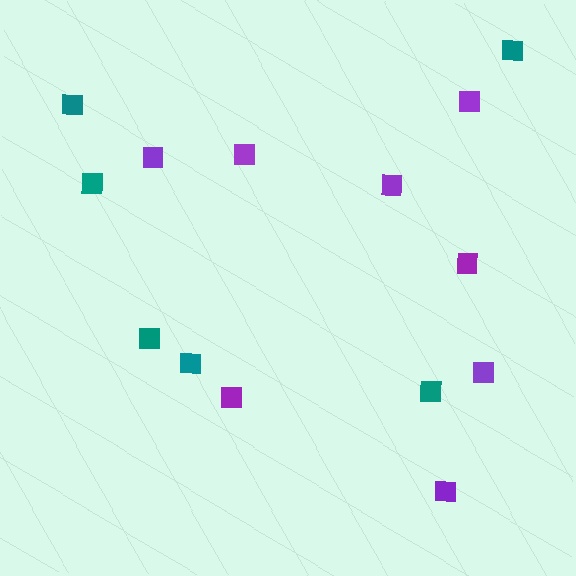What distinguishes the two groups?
There are 2 groups: one group of purple squares (8) and one group of teal squares (6).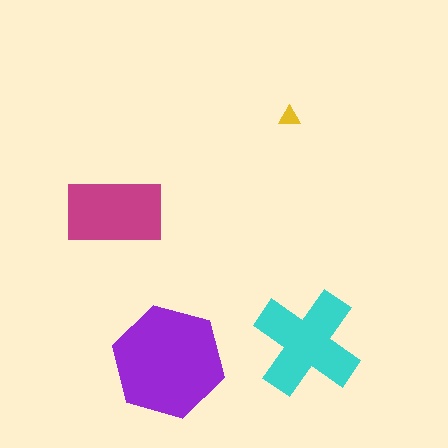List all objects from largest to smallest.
The purple hexagon, the cyan cross, the magenta rectangle, the yellow triangle.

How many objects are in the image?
There are 4 objects in the image.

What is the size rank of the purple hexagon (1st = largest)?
1st.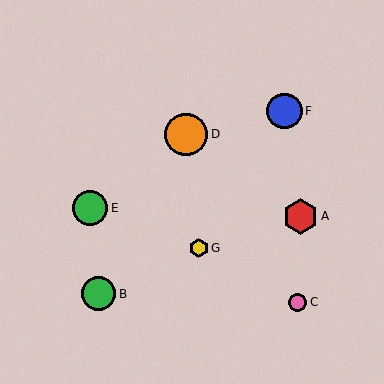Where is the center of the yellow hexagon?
The center of the yellow hexagon is at (199, 248).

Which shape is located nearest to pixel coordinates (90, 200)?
The green circle (labeled E) at (90, 208) is nearest to that location.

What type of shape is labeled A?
Shape A is a red hexagon.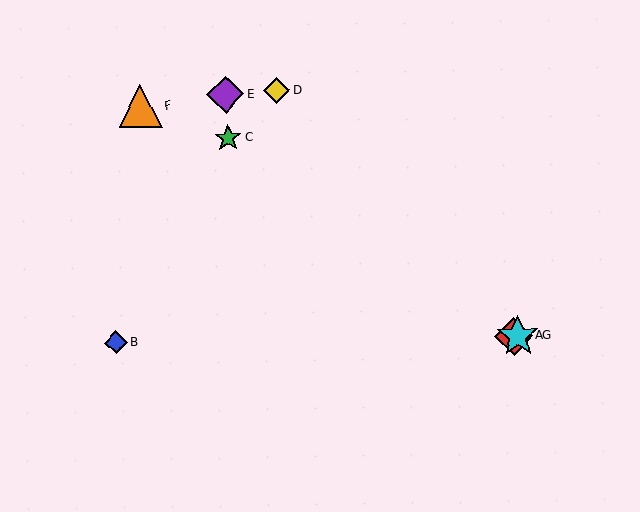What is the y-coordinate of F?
Object F is at y≈106.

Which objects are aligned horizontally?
Objects A, B, G are aligned horizontally.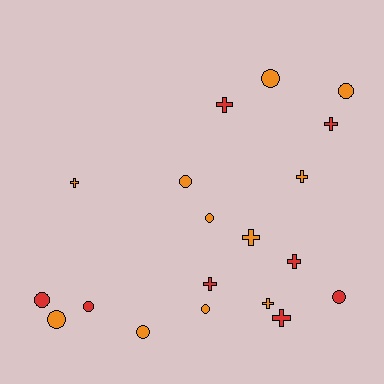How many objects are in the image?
There are 19 objects.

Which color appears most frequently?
Orange, with 11 objects.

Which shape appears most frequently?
Circle, with 10 objects.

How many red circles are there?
There are 3 red circles.